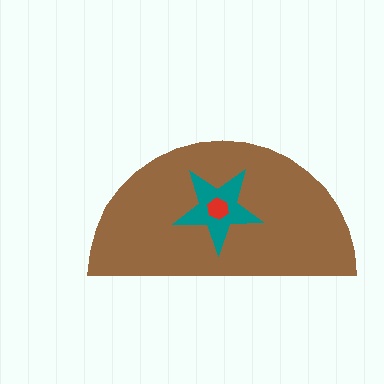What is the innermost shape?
The red hexagon.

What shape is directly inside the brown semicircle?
The teal star.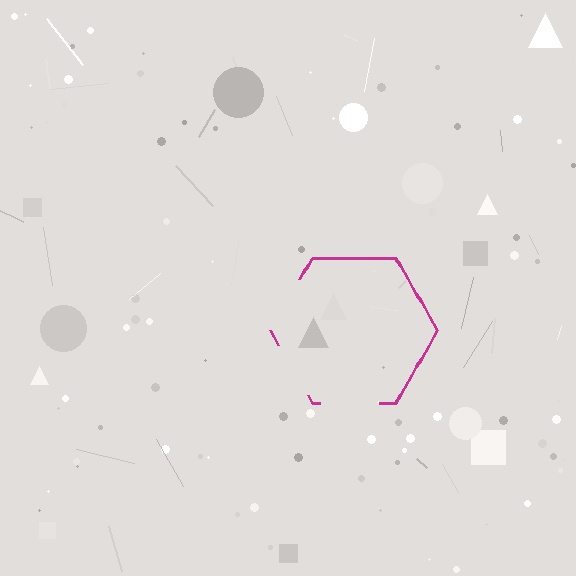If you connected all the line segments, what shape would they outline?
They would outline a hexagon.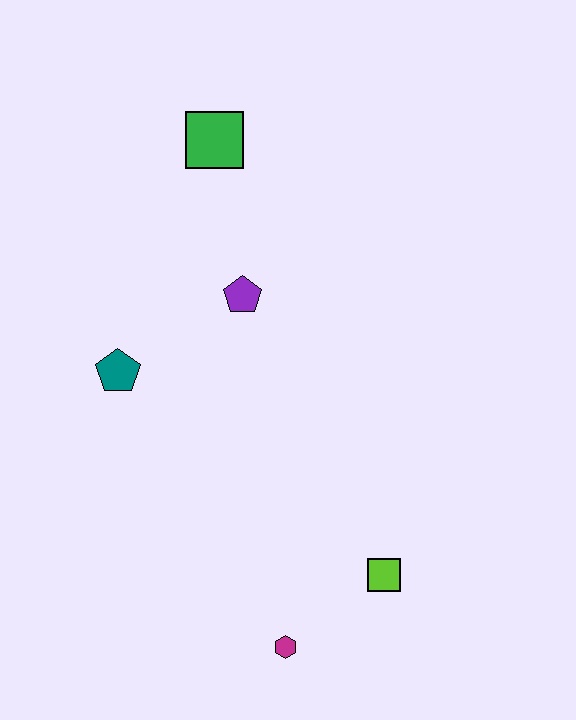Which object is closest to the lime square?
The magenta hexagon is closest to the lime square.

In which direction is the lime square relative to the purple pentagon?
The lime square is below the purple pentagon.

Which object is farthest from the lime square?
The green square is farthest from the lime square.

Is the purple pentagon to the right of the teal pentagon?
Yes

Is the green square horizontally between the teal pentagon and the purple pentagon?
Yes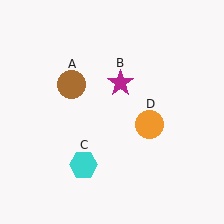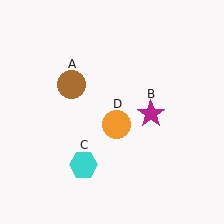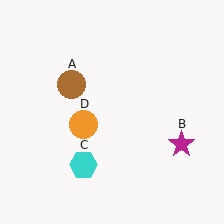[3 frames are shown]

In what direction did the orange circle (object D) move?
The orange circle (object D) moved left.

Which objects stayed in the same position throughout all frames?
Brown circle (object A) and cyan hexagon (object C) remained stationary.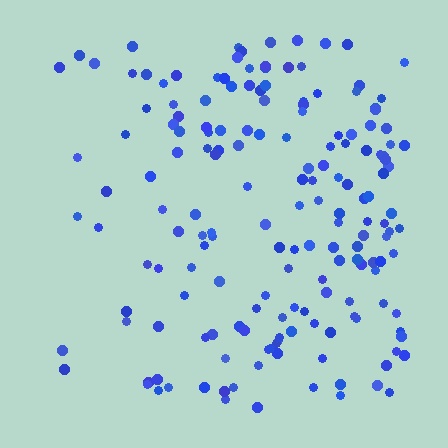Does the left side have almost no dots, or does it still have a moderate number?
Still a moderate number, just noticeably fewer than the right.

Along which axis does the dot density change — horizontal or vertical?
Horizontal.